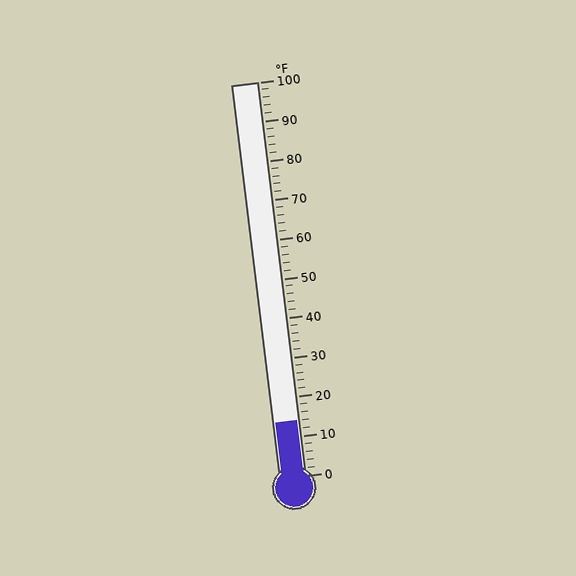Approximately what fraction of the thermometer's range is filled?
The thermometer is filled to approximately 15% of its range.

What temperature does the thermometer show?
The thermometer shows approximately 14°F.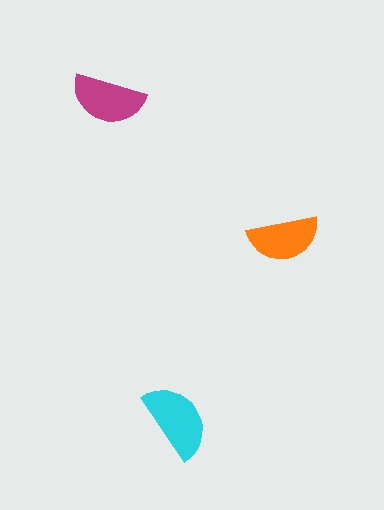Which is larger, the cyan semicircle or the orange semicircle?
The cyan one.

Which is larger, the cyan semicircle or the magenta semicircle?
The cyan one.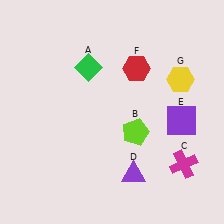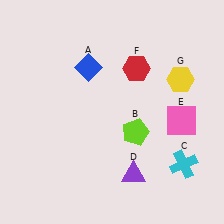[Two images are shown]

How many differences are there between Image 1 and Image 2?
There are 3 differences between the two images.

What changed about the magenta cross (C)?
In Image 1, C is magenta. In Image 2, it changed to cyan.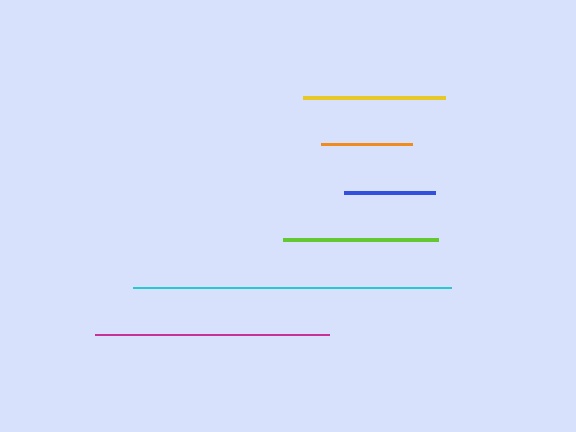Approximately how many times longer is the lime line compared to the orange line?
The lime line is approximately 1.7 times the length of the orange line.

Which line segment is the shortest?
The orange line is the shortest at approximately 91 pixels.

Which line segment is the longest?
The cyan line is the longest at approximately 318 pixels.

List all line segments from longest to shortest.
From longest to shortest: cyan, magenta, lime, yellow, blue, orange.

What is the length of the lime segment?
The lime segment is approximately 155 pixels long.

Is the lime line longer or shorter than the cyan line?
The cyan line is longer than the lime line.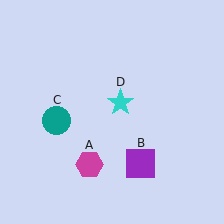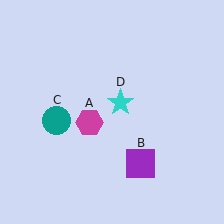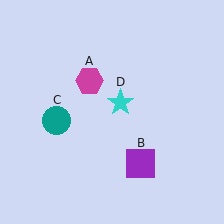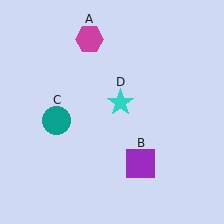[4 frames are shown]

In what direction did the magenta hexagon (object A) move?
The magenta hexagon (object A) moved up.